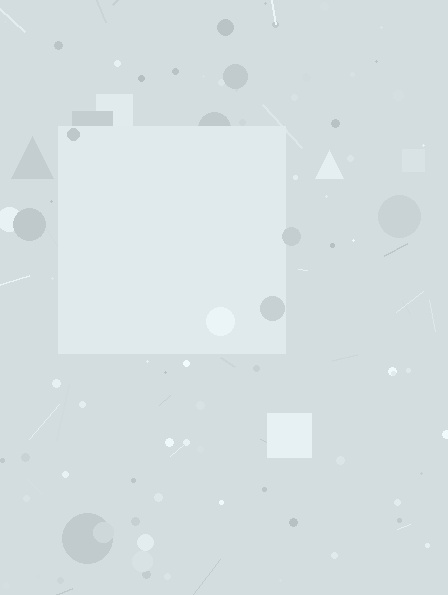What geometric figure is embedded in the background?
A square is embedded in the background.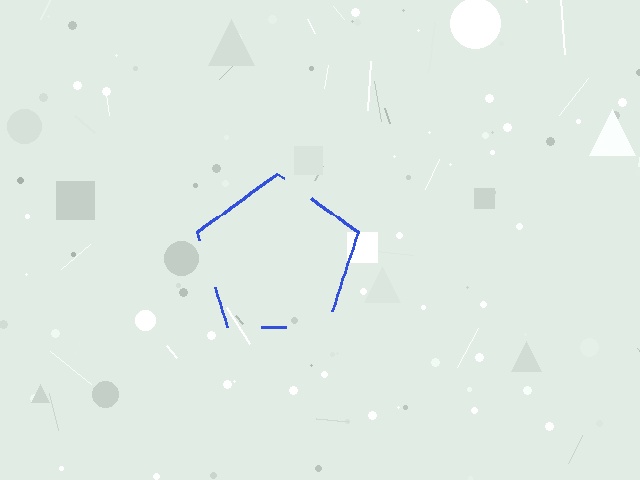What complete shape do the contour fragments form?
The contour fragments form a pentagon.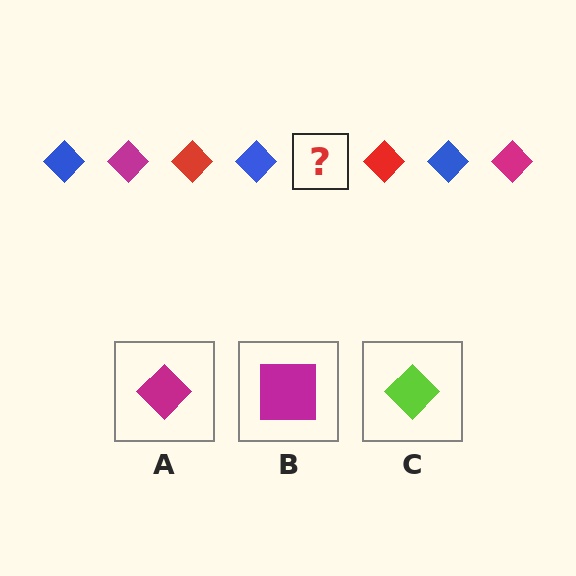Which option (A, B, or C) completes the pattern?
A.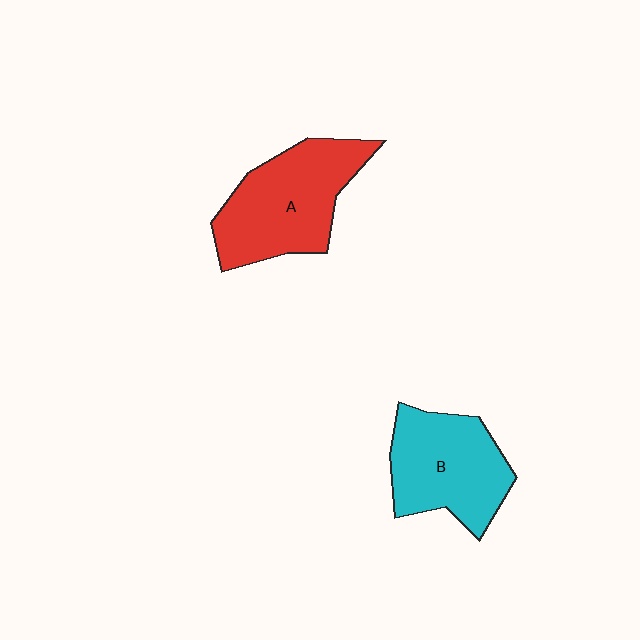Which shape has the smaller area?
Shape B (cyan).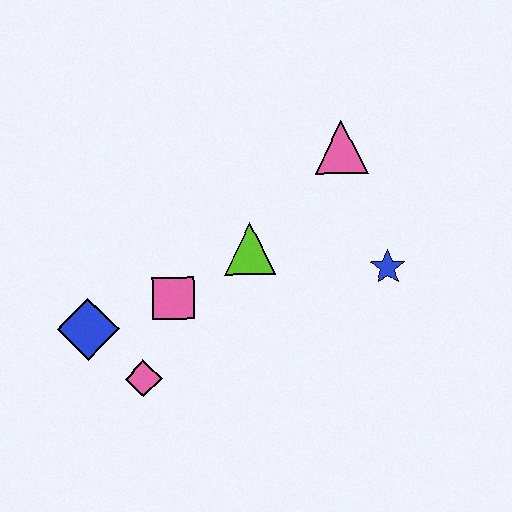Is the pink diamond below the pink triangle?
Yes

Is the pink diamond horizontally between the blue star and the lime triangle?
No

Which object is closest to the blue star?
The pink triangle is closest to the blue star.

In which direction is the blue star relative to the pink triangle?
The blue star is below the pink triangle.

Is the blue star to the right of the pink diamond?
Yes